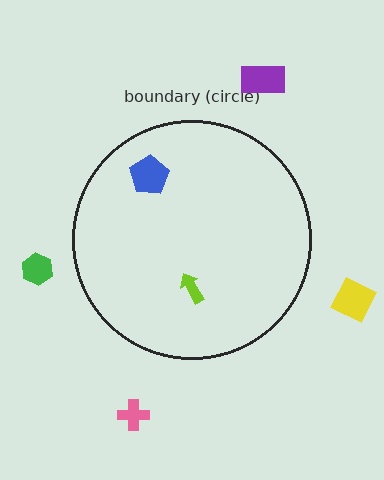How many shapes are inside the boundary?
2 inside, 4 outside.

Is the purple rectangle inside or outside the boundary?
Outside.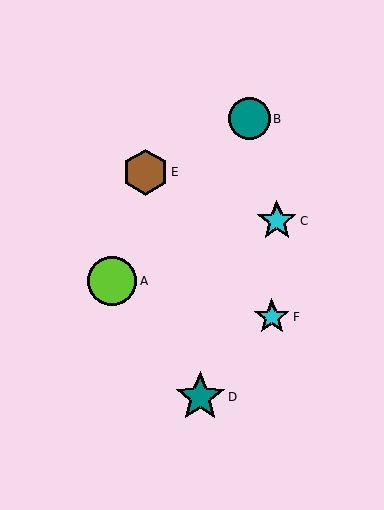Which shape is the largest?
The teal star (labeled D) is the largest.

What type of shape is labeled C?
Shape C is a cyan star.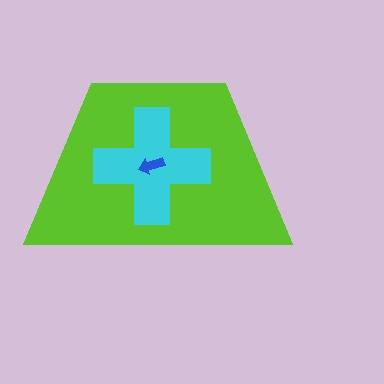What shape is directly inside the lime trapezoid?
The cyan cross.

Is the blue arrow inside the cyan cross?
Yes.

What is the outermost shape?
The lime trapezoid.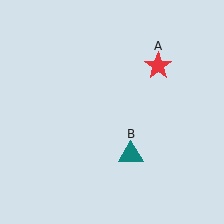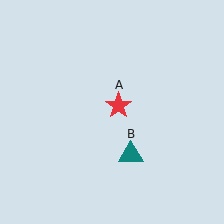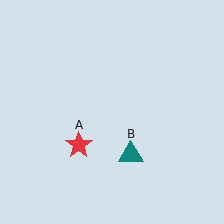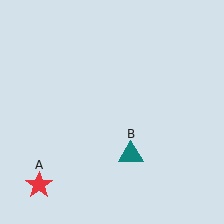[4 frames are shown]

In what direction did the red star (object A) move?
The red star (object A) moved down and to the left.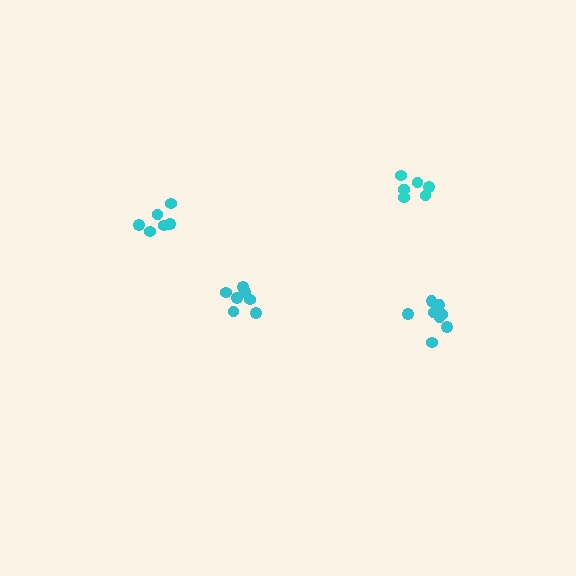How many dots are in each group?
Group 1: 8 dots, Group 2: 7 dots, Group 3: 9 dots, Group 4: 6 dots (30 total).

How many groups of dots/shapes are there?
There are 4 groups.